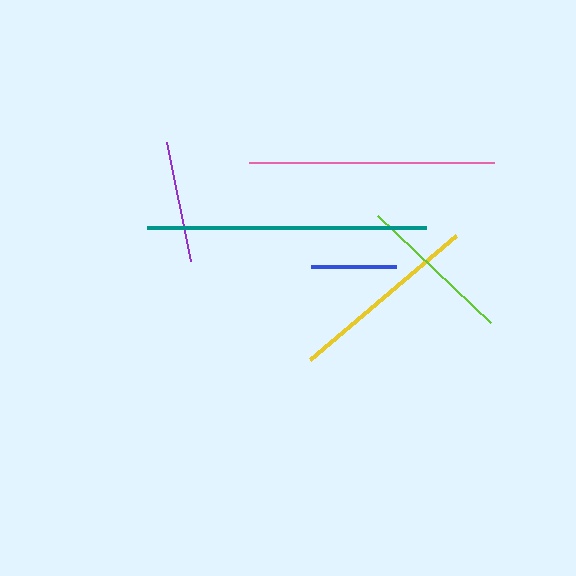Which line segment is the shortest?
The blue line is the shortest at approximately 85 pixels.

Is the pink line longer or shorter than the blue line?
The pink line is longer than the blue line.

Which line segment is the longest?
The teal line is the longest at approximately 280 pixels.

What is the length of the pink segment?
The pink segment is approximately 246 pixels long.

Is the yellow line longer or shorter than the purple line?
The yellow line is longer than the purple line.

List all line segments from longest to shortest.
From longest to shortest: teal, pink, yellow, lime, purple, blue.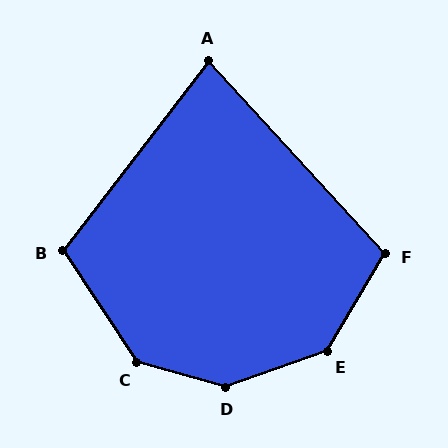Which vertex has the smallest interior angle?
A, at approximately 80 degrees.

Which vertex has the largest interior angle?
D, at approximately 144 degrees.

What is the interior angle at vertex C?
Approximately 139 degrees (obtuse).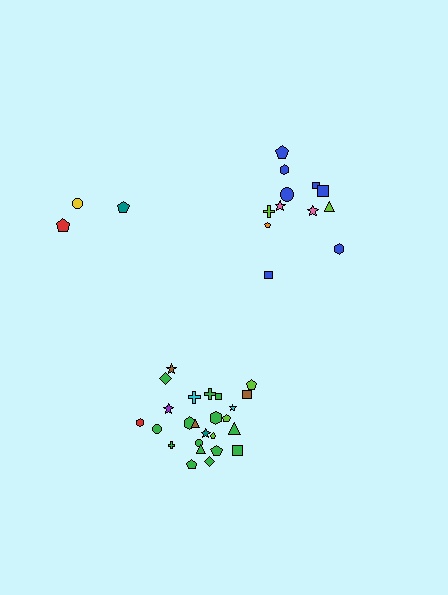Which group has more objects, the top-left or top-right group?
The top-right group.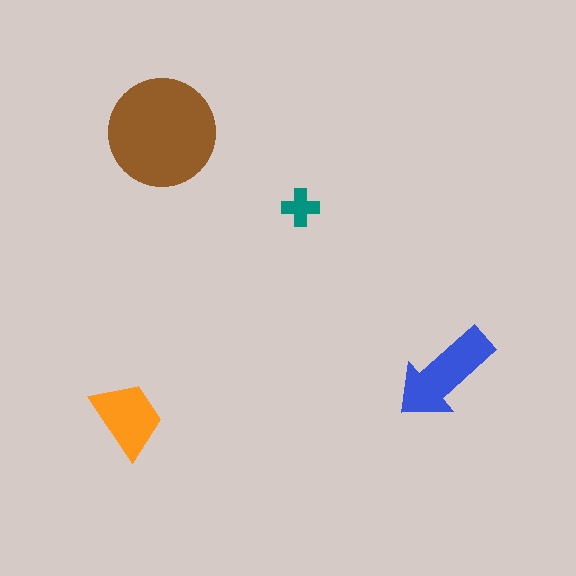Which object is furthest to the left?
The orange trapezoid is leftmost.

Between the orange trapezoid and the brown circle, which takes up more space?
The brown circle.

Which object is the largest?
The brown circle.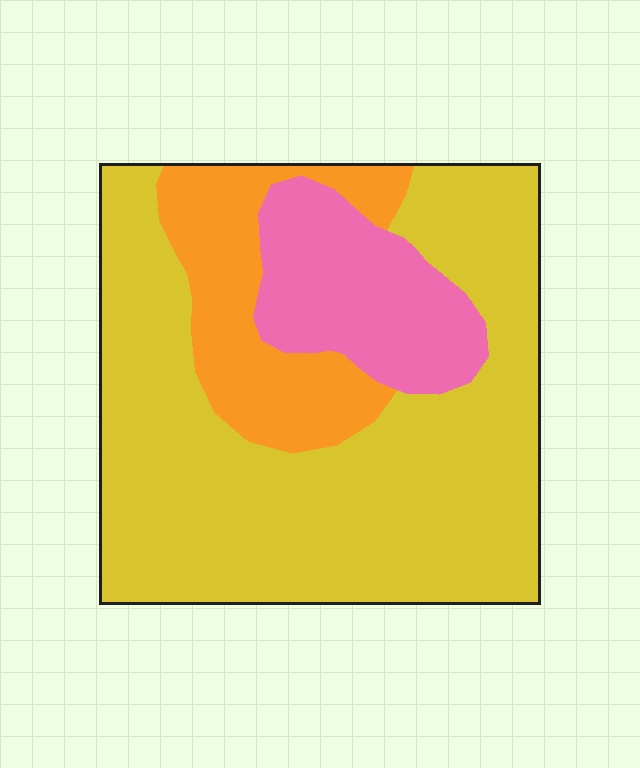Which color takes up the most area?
Yellow, at roughly 65%.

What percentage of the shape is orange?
Orange covers about 20% of the shape.